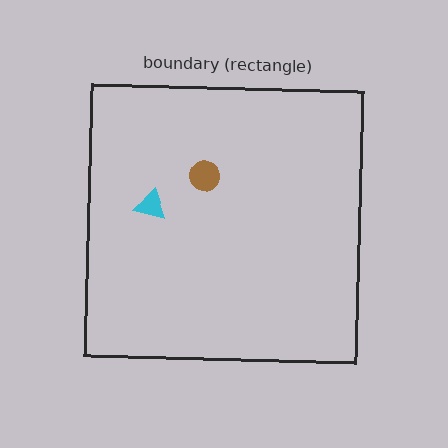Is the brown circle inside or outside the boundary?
Inside.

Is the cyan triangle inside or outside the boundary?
Inside.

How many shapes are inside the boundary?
2 inside, 0 outside.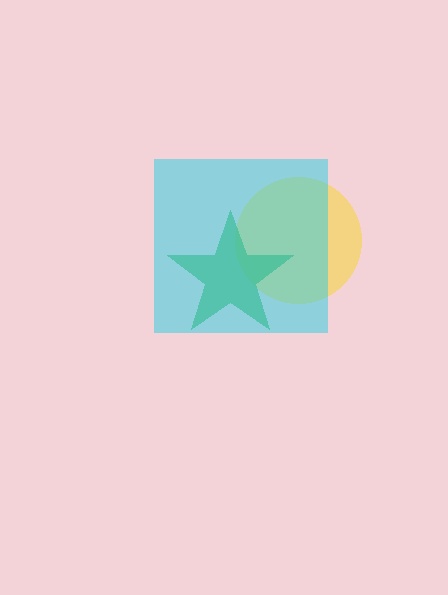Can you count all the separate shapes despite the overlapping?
Yes, there are 3 separate shapes.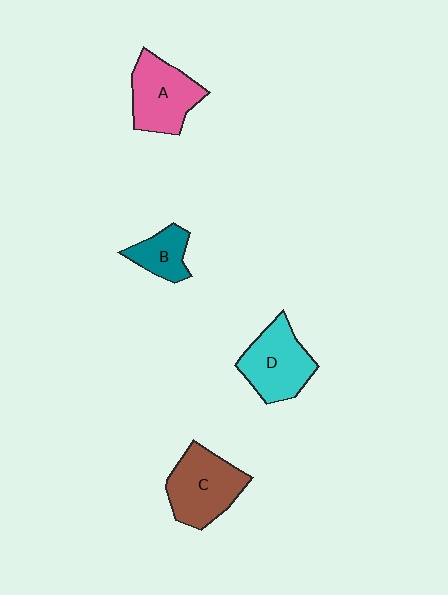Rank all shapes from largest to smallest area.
From largest to smallest: C (brown), D (cyan), A (pink), B (teal).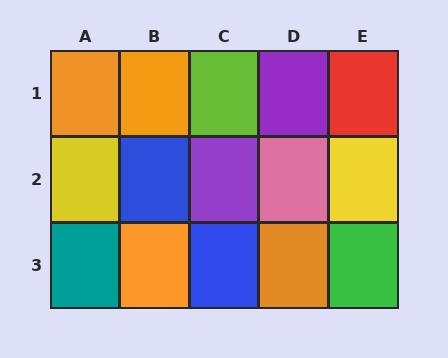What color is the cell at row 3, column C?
Blue.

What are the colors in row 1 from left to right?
Orange, orange, lime, purple, red.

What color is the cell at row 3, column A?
Teal.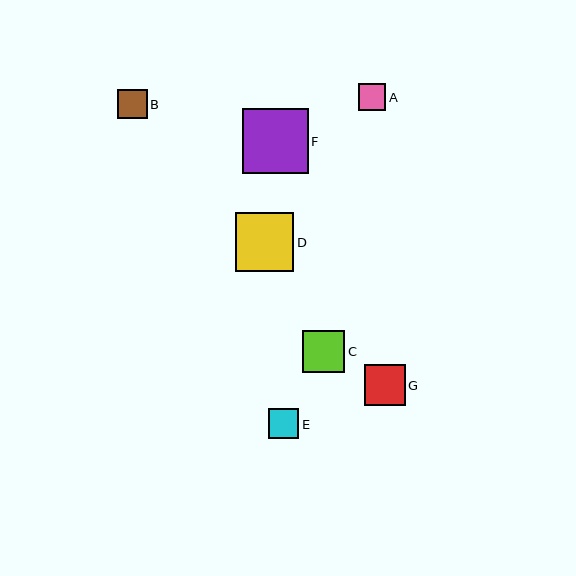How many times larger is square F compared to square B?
Square F is approximately 2.2 times the size of square B.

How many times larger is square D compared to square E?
Square D is approximately 1.9 times the size of square E.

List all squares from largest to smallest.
From largest to smallest: F, D, C, G, E, B, A.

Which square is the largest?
Square F is the largest with a size of approximately 65 pixels.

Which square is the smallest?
Square A is the smallest with a size of approximately 27 pixels.